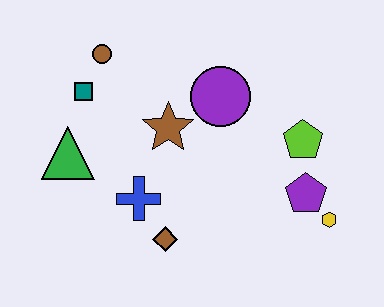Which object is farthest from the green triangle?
The yellow hexagon is farthest from the green triangle.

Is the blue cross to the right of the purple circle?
No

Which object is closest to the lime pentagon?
The purple pentagon is closest to the lime pentagon.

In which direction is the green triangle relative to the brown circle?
The green triangle is below the brown circle.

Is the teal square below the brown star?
No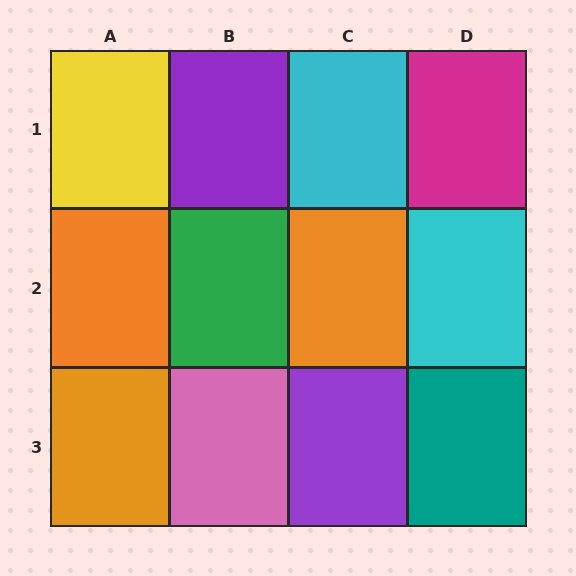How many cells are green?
1 cell is green.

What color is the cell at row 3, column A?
Orange.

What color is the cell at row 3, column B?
Pink.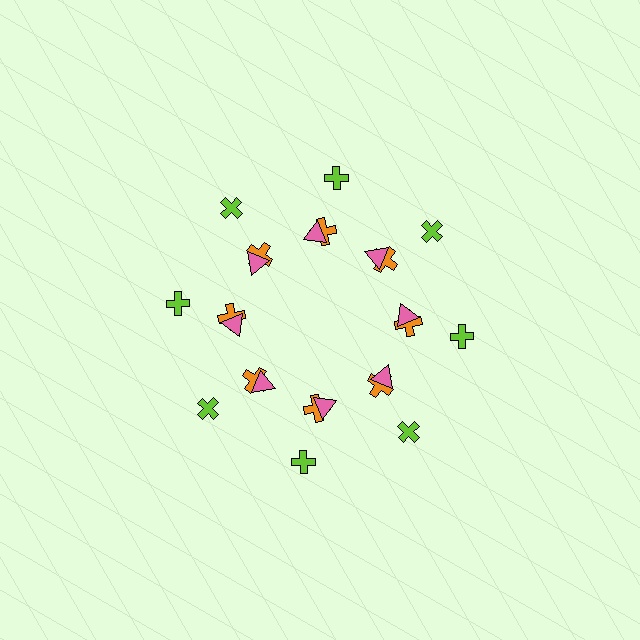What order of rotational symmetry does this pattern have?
This pattern has 8-fold rotational symmetry.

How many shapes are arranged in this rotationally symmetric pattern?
There are 24 shapes, arranged in 8 groups of 3.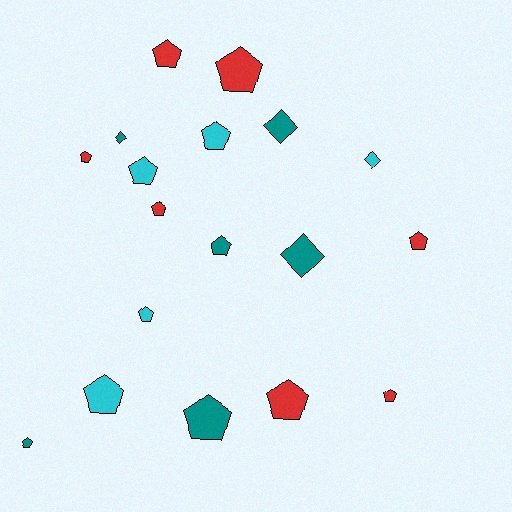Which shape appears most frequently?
Pentagon, with 14 objects.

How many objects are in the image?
There are 18 objects.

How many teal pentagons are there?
There are 3 teal pentagons.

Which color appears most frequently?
Red, with 7 objects.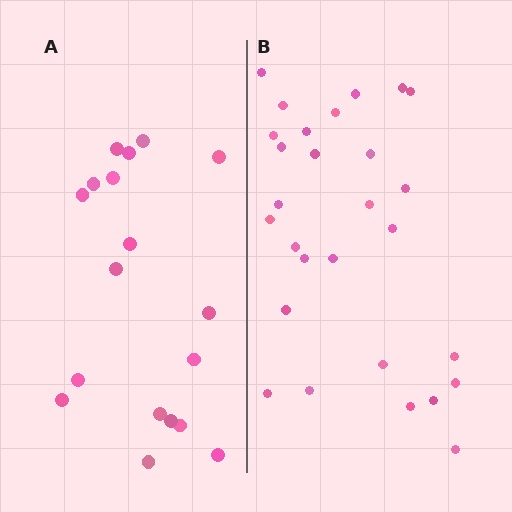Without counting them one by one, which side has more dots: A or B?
Region B (the right region) has more dots.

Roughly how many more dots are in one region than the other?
Region B has roughly 10 or so more dots than region A.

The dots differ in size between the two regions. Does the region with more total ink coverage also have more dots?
No. Region A has more total ink coverage because its dots are larger, but region B actually contains more individual dots. Total area can be misleading — the number of items is what matters here.